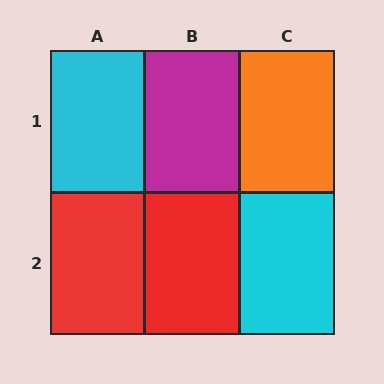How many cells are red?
2 cells are red.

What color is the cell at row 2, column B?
Red.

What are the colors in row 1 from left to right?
Cyan, magenta, orange.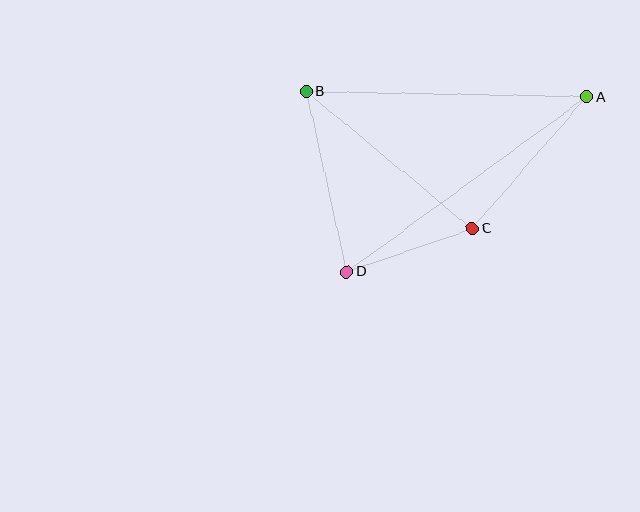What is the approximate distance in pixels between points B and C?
The distance between B and C is approximately 216 pixels.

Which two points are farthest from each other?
Points A and D are farthest from each other.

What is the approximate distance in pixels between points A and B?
The distance between A and B is approximately 281 pixels.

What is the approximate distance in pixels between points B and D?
The distance between B and D is approximately 185 pixels.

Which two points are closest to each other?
Points C and D are closest to each other.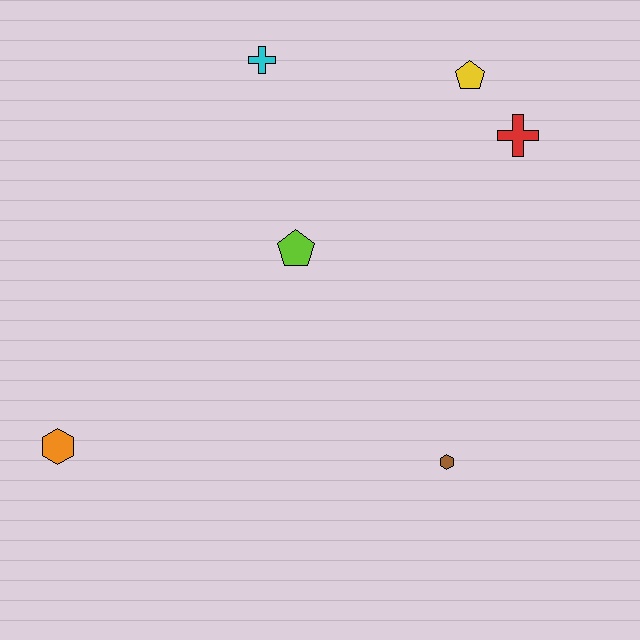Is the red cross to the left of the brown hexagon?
No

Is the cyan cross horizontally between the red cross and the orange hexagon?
Yes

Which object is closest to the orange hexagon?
The lime pentagon is closest to the orange hexagon.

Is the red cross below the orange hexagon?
No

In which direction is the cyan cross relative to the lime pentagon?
The cyan cross is above the lime pentagon.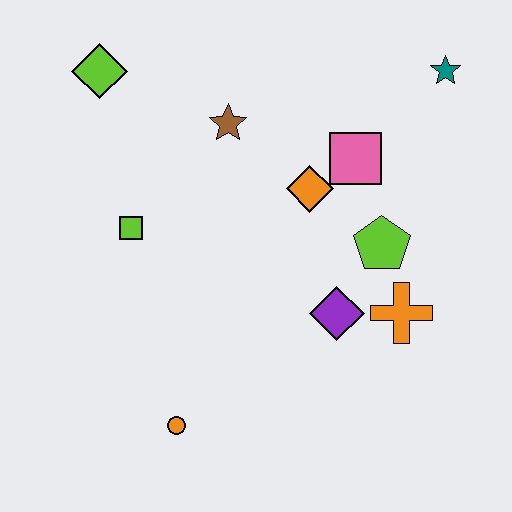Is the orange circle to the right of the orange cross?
No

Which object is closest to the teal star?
The pink square is closest to the teal star.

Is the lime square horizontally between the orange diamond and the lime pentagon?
No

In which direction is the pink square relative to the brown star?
The pink square is to the right of the brown star.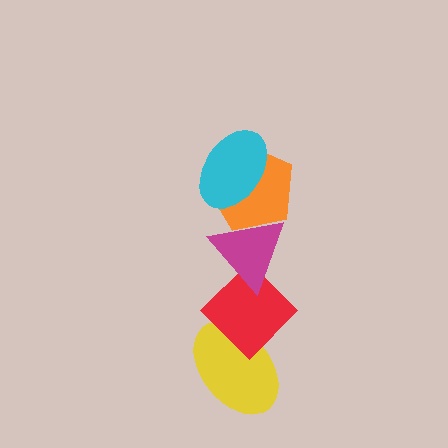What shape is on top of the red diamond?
The magenta triangle is on top of the red diamond.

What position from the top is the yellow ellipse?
The yellow ellipse is 5th from the top.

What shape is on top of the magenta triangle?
The orange pentagon is on top of the magenta triangle.